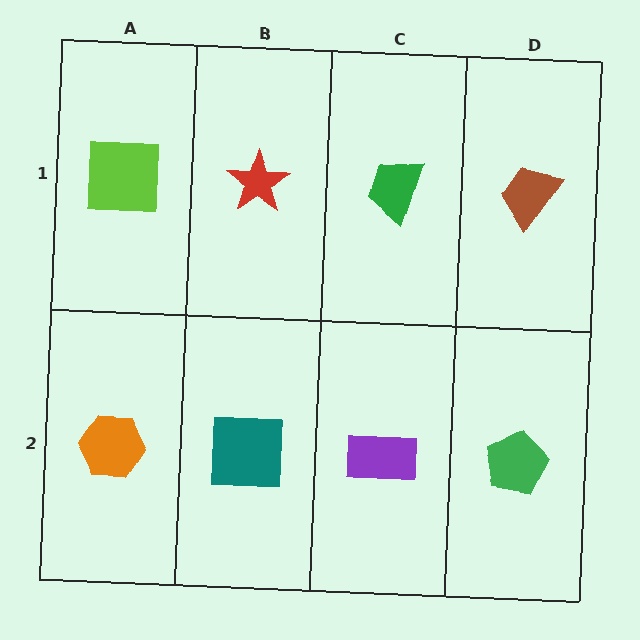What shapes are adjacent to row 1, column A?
An orange hexagon (row 2, column A), a red star (row 1, column B).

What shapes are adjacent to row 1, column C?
A purple rectangle (row 2, column C), a red star (row 1, column B), a brown trapezoid (row 1, column D).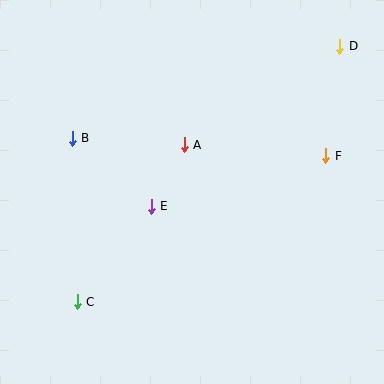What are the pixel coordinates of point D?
Point D is at (340, 46).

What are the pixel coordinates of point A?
Point A is at (184, 145).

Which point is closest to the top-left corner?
Point B is closest to the top-left corner.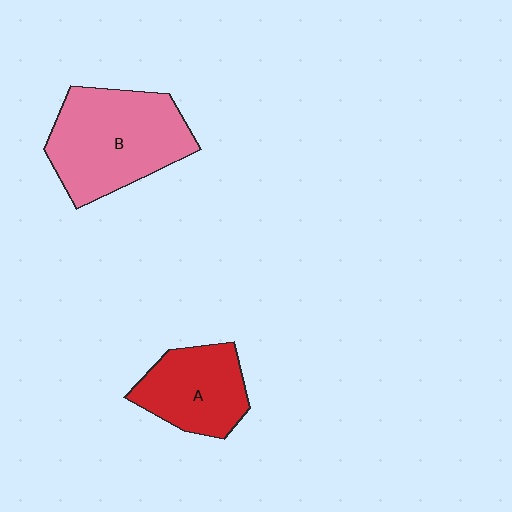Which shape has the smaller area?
Shape A (red).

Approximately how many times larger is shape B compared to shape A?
Approximately 1.5 times.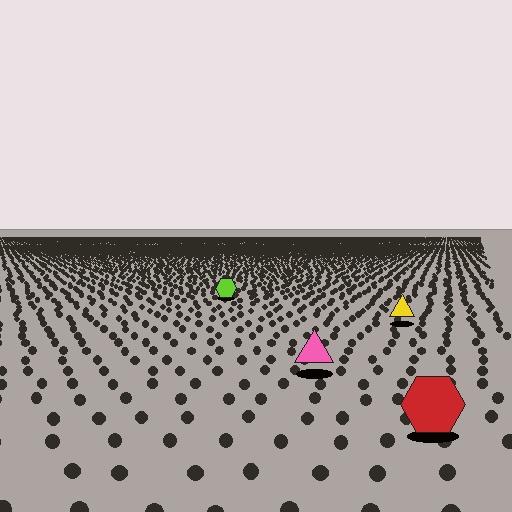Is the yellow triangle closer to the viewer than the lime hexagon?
Yes. The yellow triangle is closer — you can tell from the texture gradient: the ground texture is coarser near it.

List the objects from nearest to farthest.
From nearest to farthest: the red hexagon, the pink triangle, the yellow triangle, the lime hexagon.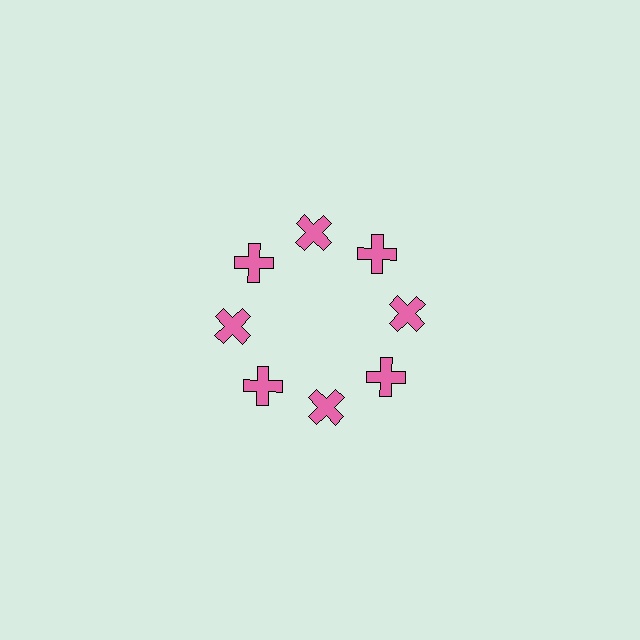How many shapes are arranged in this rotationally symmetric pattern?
There are 8 shapes, arranged in 8 groups of 1.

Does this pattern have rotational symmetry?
Yes, this pattern has 8-fold rotational symmetry. It looks the same after rotating 45 degrees around the center.